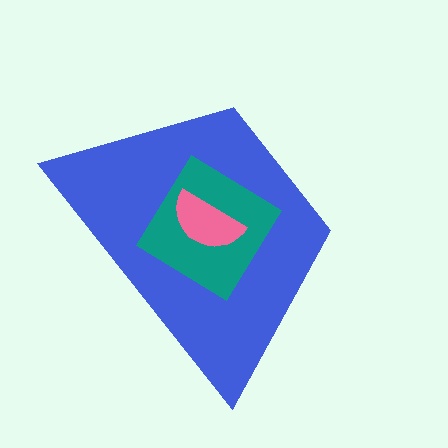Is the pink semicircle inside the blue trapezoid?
Yes.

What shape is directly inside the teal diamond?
The pink semicircle.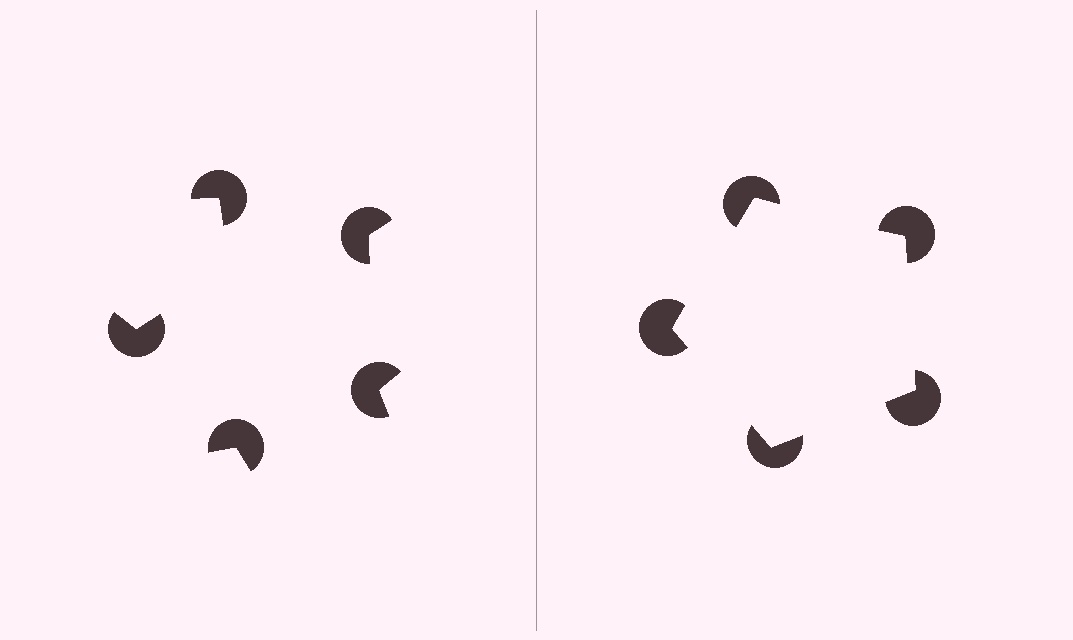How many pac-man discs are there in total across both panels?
10 — 5 on each side.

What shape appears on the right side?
An illusory pentagon.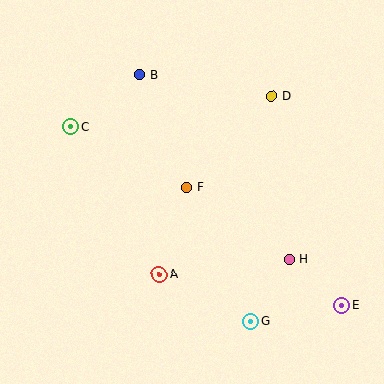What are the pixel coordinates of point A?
Point A is at (159, 274).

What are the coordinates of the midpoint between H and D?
The midpoint between H and D is at (281, 178).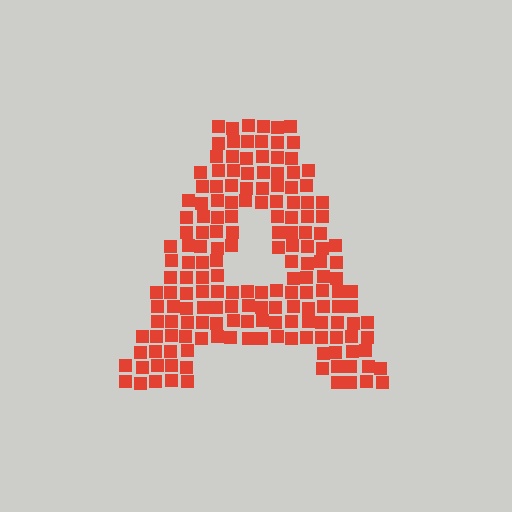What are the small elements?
The small elements are squares.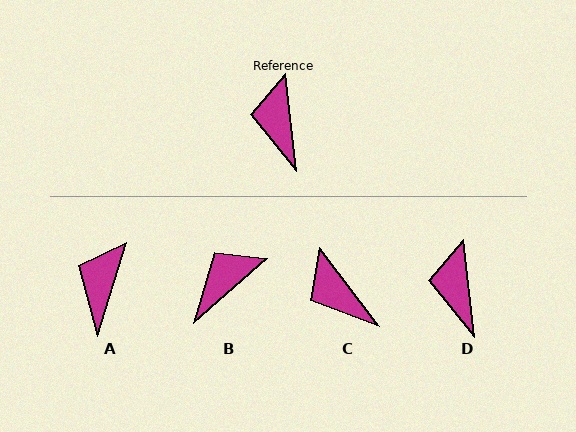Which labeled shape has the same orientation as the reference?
D.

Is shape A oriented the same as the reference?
No, it is off by about 24 degrees.